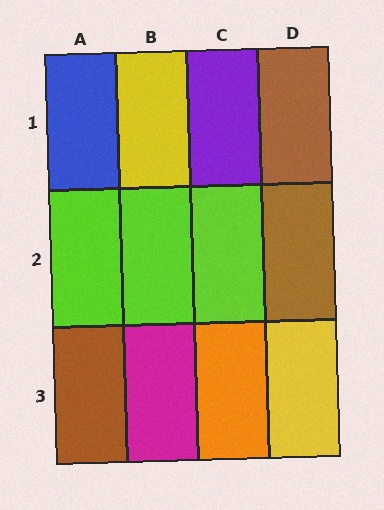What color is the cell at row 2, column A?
Lime.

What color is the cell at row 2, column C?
Lime.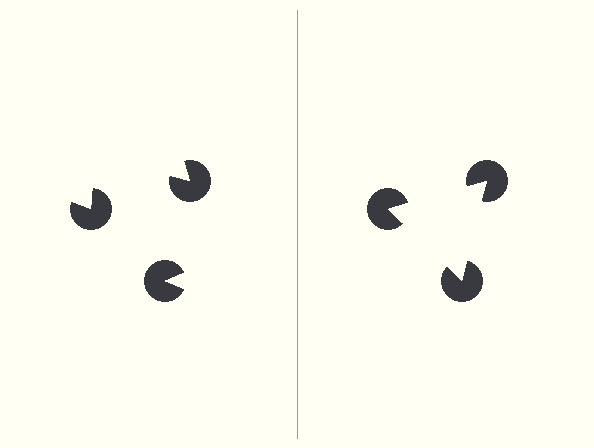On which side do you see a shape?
An illusory triangle appears on the right side. On the left side the wedge cuts are rotated, so no coherent shape forms.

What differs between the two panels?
The pac-man discs are positioned identically on both sides; only the wedge orientations differ. On the right they align to a triangle; on the left they are misaligned.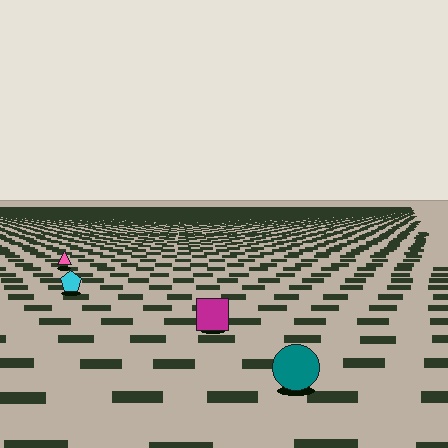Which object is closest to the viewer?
The teal circle is closest. The texture marks near it are larger and more spread out.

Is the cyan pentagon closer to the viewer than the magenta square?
No. The magenta square is closer — you can tell from the texture gradient: the ground texture is coarser near it.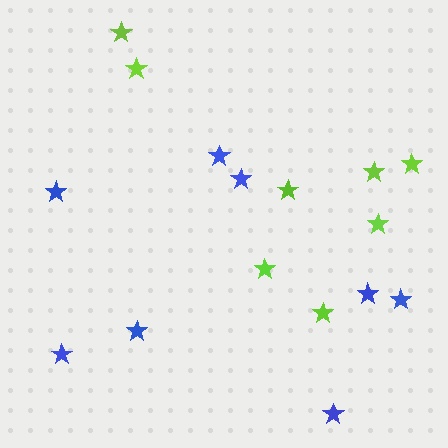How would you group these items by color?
There are 2 groups: one group of lime stars (8) and one group of blue stars (8).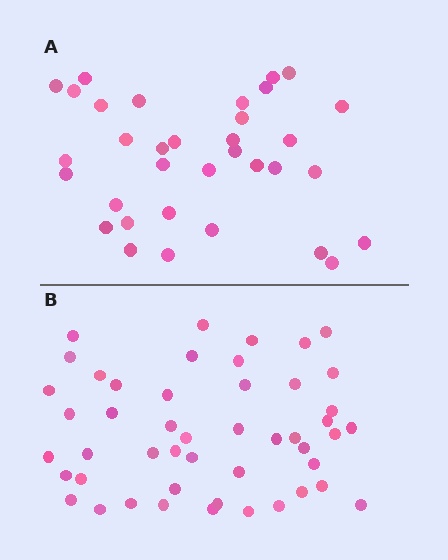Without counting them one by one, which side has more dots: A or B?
Region B (the bottom region) has more dots.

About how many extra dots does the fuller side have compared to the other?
Region B has approximately 15 more dots than region A.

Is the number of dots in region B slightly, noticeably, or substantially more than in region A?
Region B has noticeably more, but not dramatically so. The ratio is roughly 1.4 to 1.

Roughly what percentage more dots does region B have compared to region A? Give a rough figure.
About 40% more.